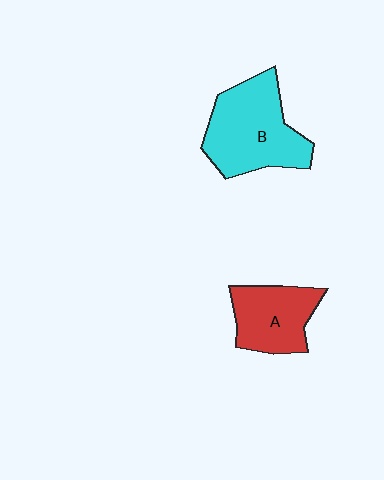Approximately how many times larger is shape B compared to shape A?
Approximately 1.5 times.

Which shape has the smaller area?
Shape A (red).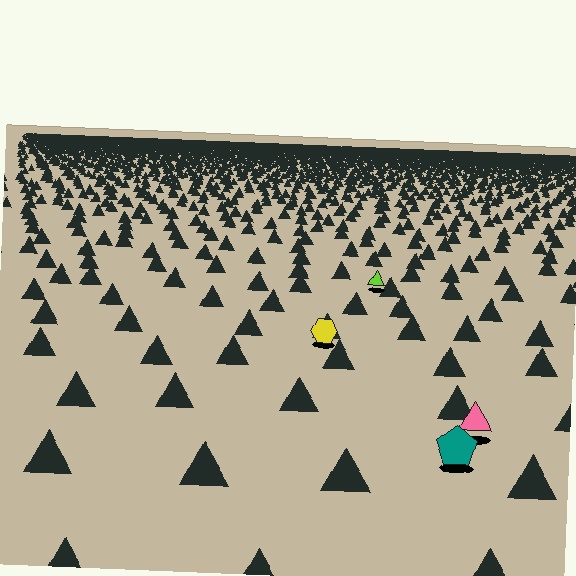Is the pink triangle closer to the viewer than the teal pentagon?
No. The teal pentagon is closer — you can tell from the texture gradient: the ground texture is coarser near it.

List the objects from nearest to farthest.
From nearest to farthest: the teal pentagon, the pink triangle, the yellow hexagon, the lime triangle.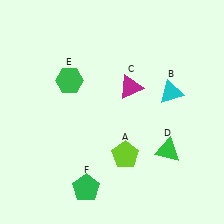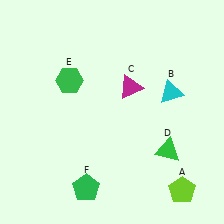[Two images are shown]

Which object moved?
The lime pentagon (A) moved right.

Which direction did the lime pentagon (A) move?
The lime pentagon (A) moved right.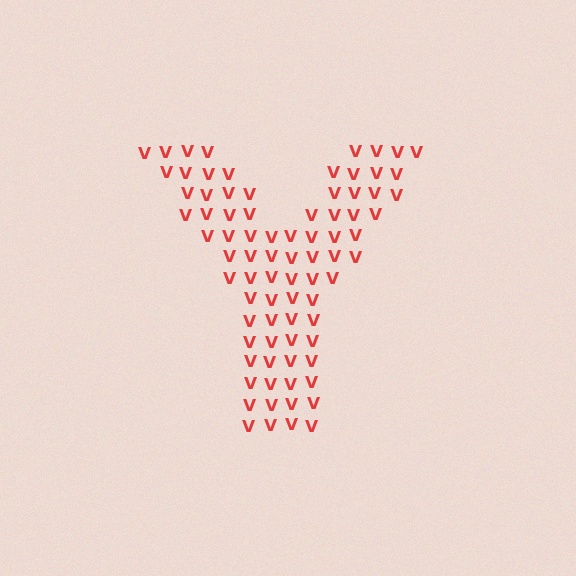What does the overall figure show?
The overall figure shows the letter Y.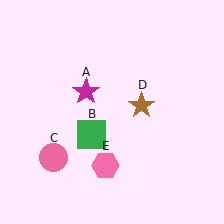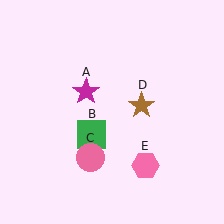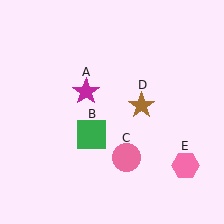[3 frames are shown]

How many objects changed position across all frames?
2 objects changed position: pink circle (object C), pink hexagon (object E).